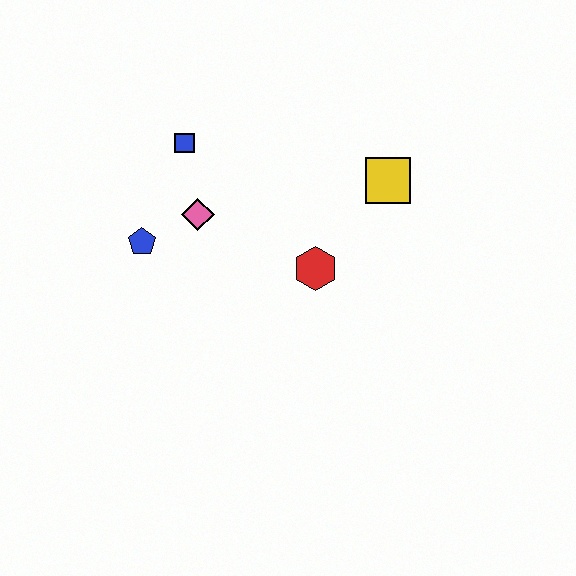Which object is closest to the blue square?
The pink diamond is closest to the blue square.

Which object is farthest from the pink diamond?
The yellow square is farthest from the pink diamond.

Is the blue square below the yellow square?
No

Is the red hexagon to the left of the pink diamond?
No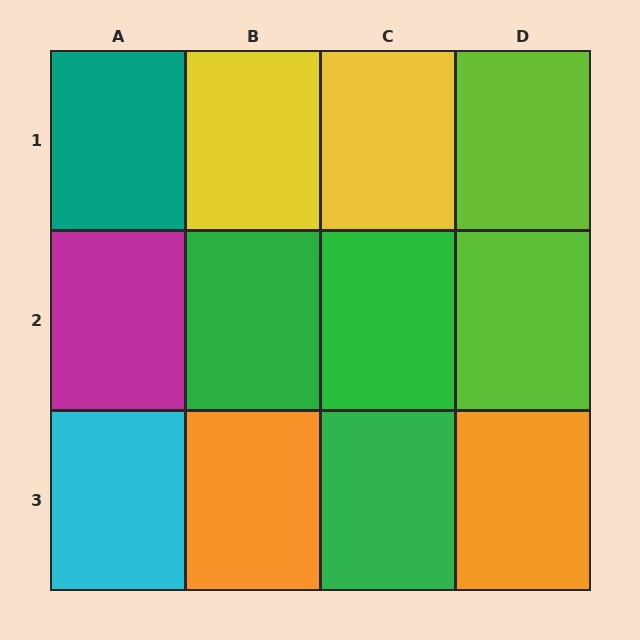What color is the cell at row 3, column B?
Orange.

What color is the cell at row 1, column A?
Teal.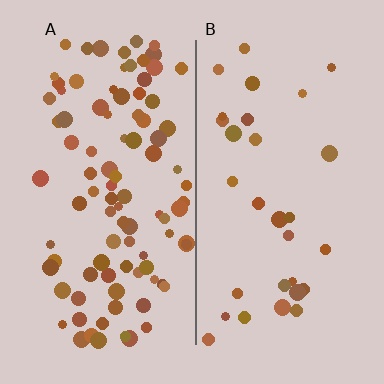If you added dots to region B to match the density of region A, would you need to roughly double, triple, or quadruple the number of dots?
Approximately triple.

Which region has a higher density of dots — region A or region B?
A (the left).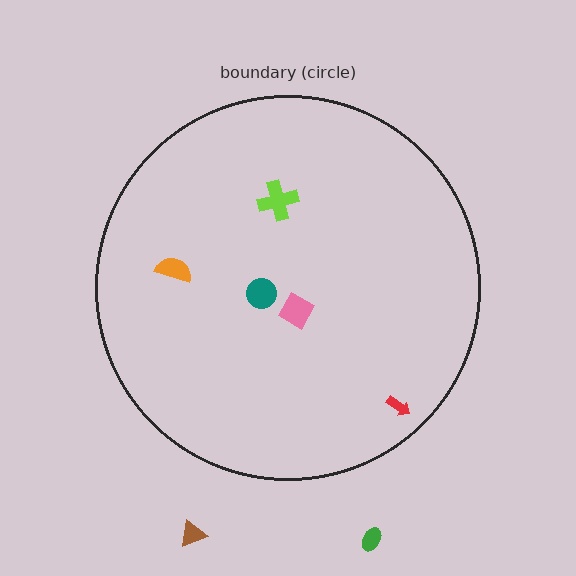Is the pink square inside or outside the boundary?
Inside.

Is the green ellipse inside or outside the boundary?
Outside.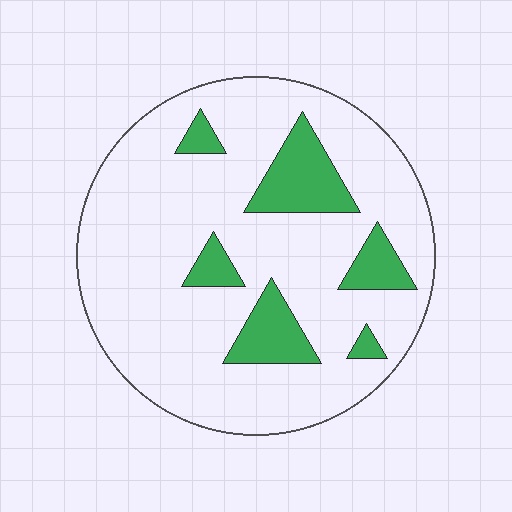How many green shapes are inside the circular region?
6.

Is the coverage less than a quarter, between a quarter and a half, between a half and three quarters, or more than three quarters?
Less than a quarter.